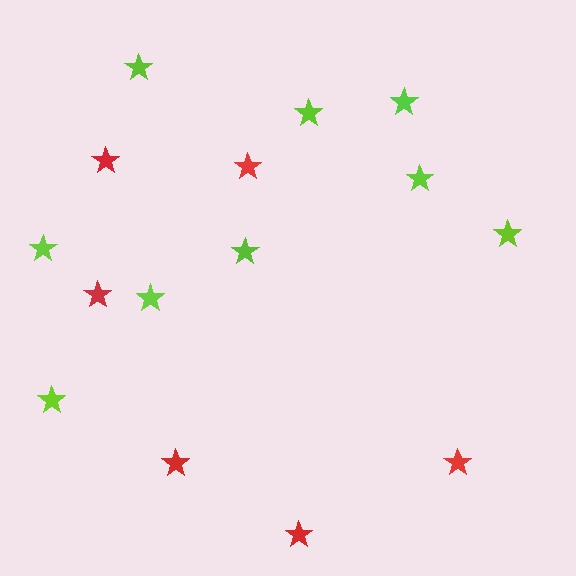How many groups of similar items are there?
There are 2 groups: one group of lime stars (9) and one group of red stars (6).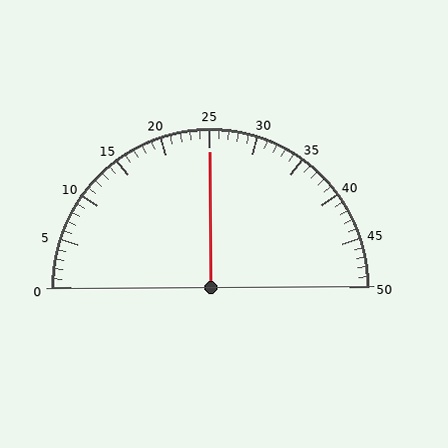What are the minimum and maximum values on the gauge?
The gauge ranges from 0 to 50.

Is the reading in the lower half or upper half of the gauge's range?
The reading is in the upper half of the range (0 to 50).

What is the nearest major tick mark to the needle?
The nearest major tick mark is 25.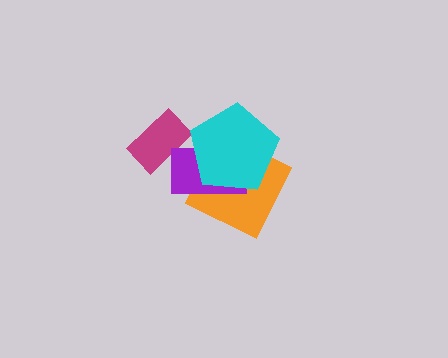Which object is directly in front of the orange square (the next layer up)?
The purple rectangle is directly in front of the orange square.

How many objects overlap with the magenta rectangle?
1 object overlaps with the magenta rectangle.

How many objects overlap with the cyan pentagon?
2 objects overlap with the cyan pentagon.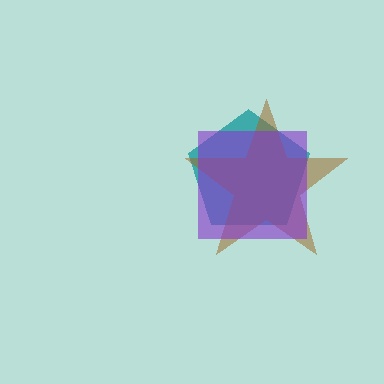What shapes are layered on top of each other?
The layered shapes are: a teal pentagon, a brown star, a purple square.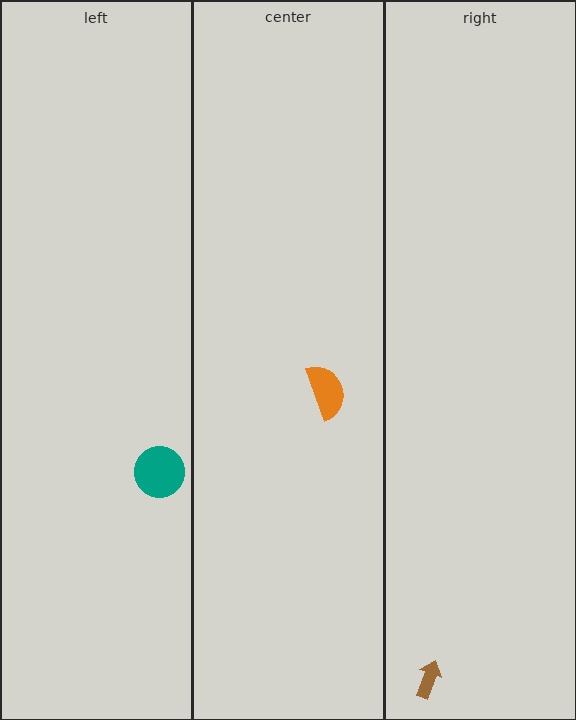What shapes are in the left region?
The teal circle.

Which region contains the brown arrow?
The right region.